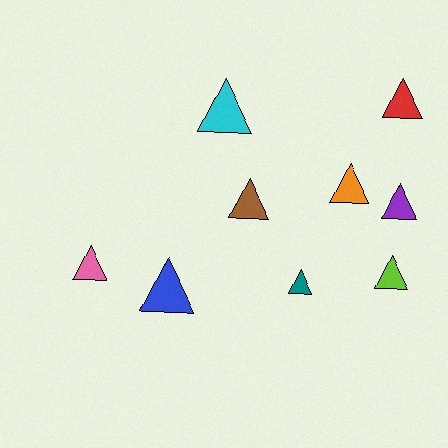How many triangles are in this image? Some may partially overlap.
There are 9 triangles.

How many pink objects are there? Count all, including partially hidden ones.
There is 1 pink object.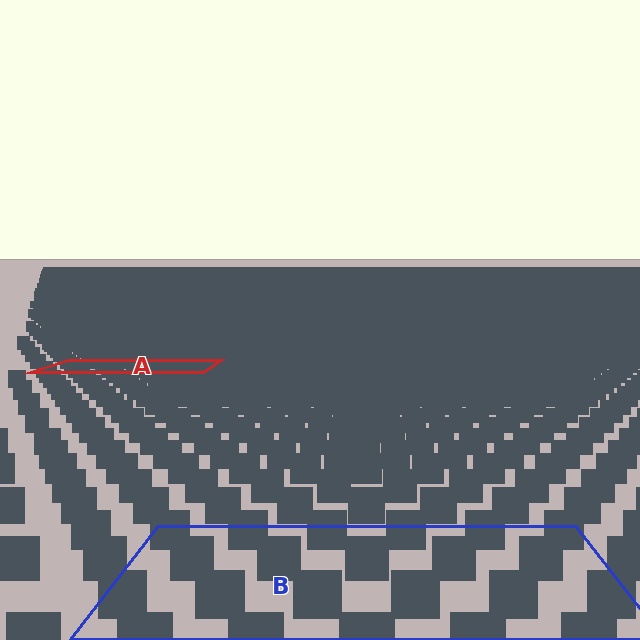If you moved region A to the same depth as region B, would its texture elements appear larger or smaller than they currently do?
They would appear larger. At a closer depth, the same texture elements are projected at a bigger on-screen size.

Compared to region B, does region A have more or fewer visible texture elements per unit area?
Region A has more texture elements per unit area — they are packed more densely because it is farther away.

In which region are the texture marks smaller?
The texture marks are smaller in region A, because it is farther away.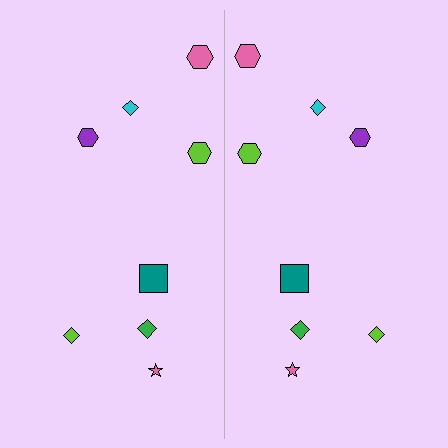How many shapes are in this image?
There are 16 shapes in this image.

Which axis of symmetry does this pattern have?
The pattern has a vertical axis of symmetry running through the center of the image.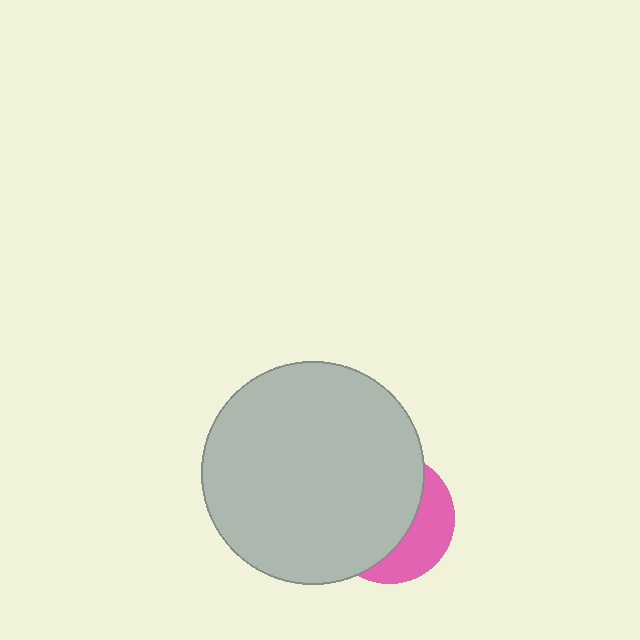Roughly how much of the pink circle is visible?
A small part of it is visible (roughly 34%).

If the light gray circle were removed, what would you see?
You would see the complete pink circle.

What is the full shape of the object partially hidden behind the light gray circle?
The partially hidden object is a pink circle.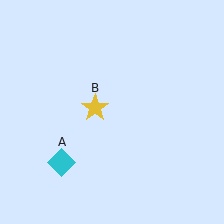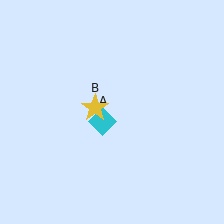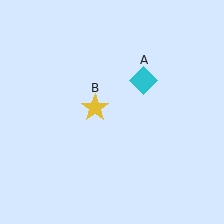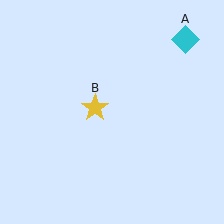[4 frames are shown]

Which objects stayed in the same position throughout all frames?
Yellow star (object B) remained stationary.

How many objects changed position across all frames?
1 object changed position: cyan diamond (object A).